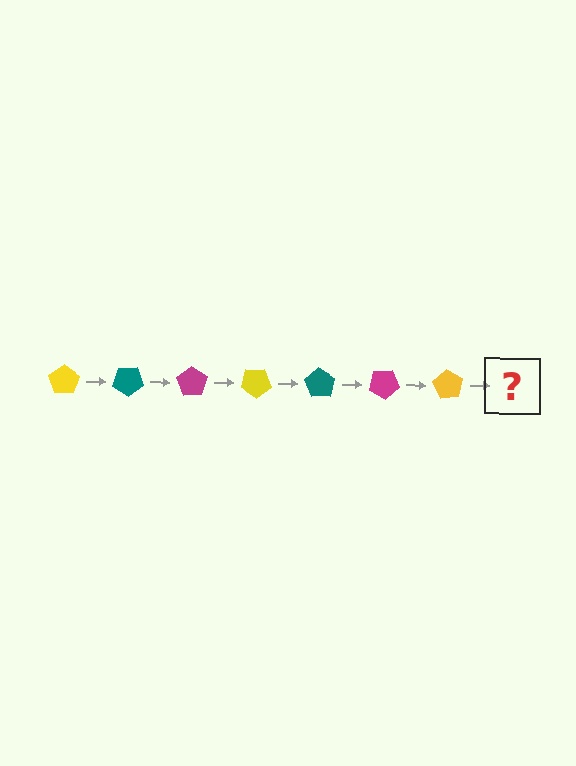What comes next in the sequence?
The next element should be a teal pentagon, rotated 245 degrees from the start.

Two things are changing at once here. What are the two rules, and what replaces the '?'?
The two rules are that it rotates 35 degrees each step and the color cycles through yellow, teal, and magenta. The '?' should be a teal pentagon, rotated 245 degrees from the start.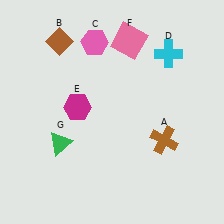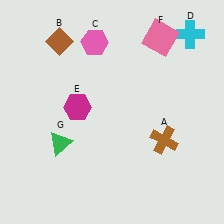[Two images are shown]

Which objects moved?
The objects that moved are: the cyan cross (D), the pink square (F).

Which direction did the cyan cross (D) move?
The cyan cross (D) moved right.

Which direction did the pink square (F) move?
The pink square (F) moved right.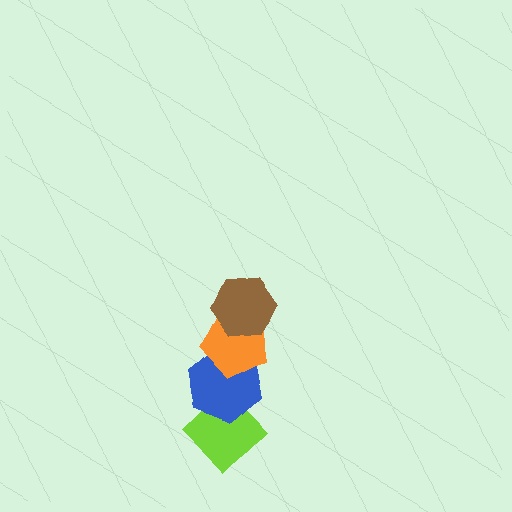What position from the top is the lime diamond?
The lime diamond is 4th from the top.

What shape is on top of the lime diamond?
The blue hexagon is on top of the lime diamond.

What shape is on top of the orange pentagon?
The brown hexagon is on top of the orange pentagon.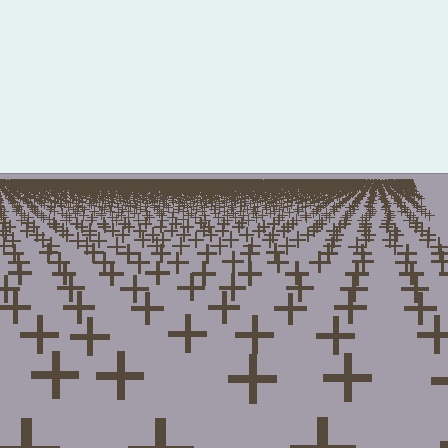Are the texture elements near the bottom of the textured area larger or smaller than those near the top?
Larger. Near the bottom, elements are closer to the viewer and appear at a bigger on-screen size.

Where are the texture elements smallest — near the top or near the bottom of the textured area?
Near the top.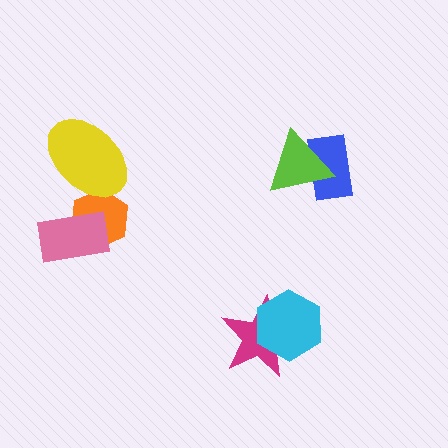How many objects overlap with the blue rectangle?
1 object overlaps with the blue rectangle.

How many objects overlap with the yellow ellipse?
1 object overlaps with the yellow ellipse.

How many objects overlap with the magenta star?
1 object overlaps with the magenta star.